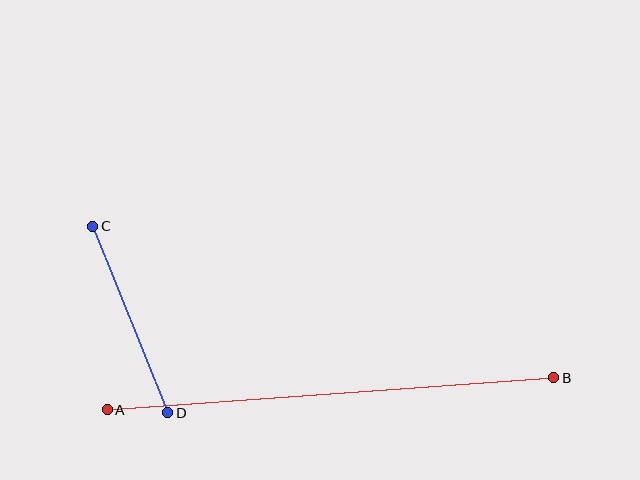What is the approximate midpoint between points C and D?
The midpoint is at approximately (130, 320) pixels.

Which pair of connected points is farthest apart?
Points A and B are farthest apart.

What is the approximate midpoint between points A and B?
The midpoint is at approximately (330, 394) pixels.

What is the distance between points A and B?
The distance is approximately 448 pixels.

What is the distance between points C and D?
The distance is approximately 201 pixels.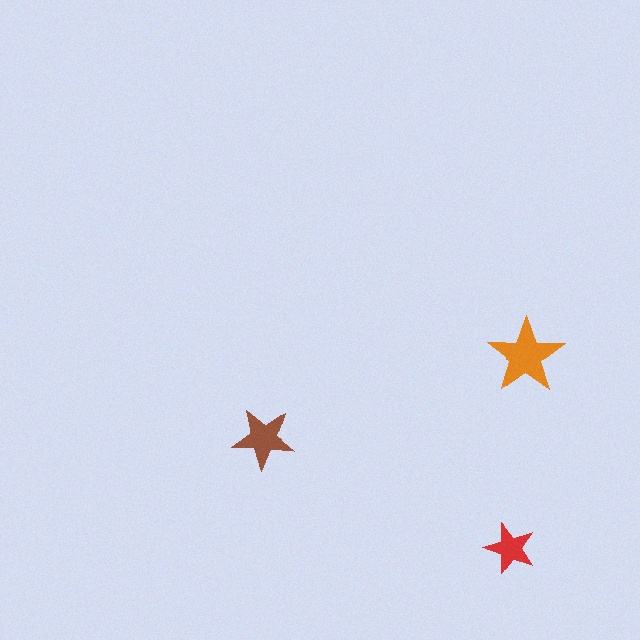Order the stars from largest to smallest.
the orange one, the brown one, the red one.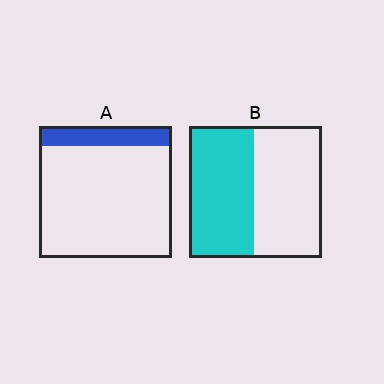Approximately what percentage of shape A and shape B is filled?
A is approximately 15% and B is approximately 50%.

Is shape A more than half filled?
No.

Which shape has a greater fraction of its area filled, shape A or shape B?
Shape B.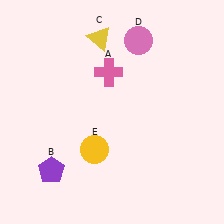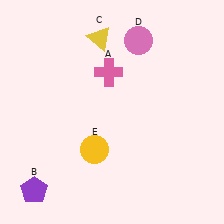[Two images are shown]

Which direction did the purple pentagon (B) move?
The purple pentagon (B) moved down.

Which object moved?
The purple pentagon (B) moved down.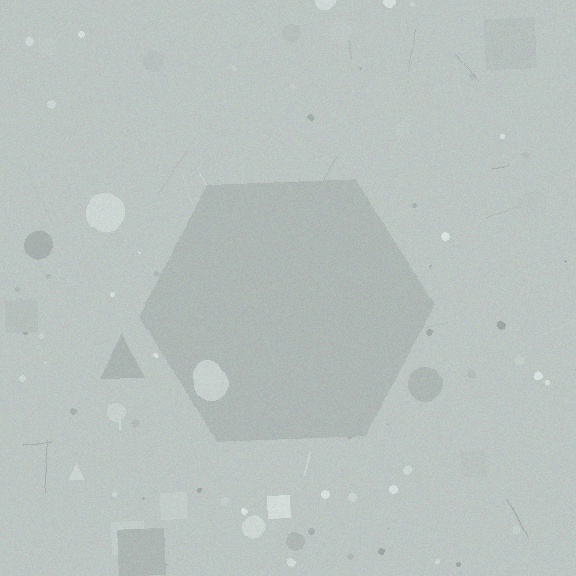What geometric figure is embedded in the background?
A hexagon is embedded in the background.